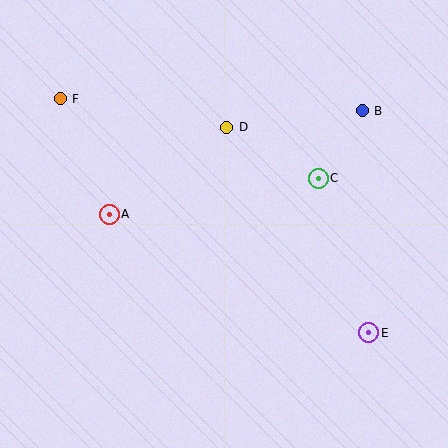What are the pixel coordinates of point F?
Point F is at (60, 99).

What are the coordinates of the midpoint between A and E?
The midpoint between A and E is at (239, 274).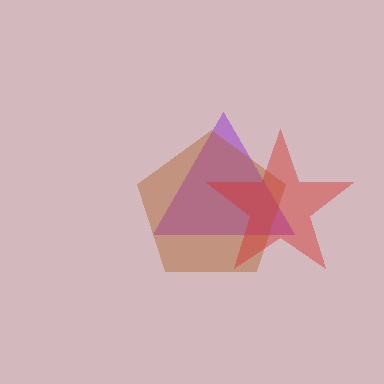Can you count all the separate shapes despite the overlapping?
Yes, there are 3 separate shapes.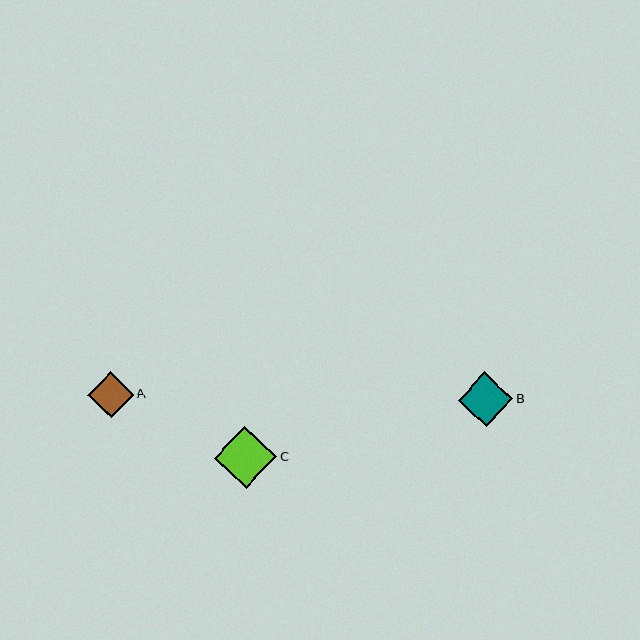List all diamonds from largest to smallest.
From largest to smallest: C, B, A.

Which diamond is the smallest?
Diamond A is the smallest with a size of approximately 46 pixels.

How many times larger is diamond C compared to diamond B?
Diamond C is approximately 1.1 times the size of diamond B.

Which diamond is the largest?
Diamond C is the largest with a size of approximately 62 pixels.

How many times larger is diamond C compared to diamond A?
Diamond C is approximately 1.4 times the size of diamond A.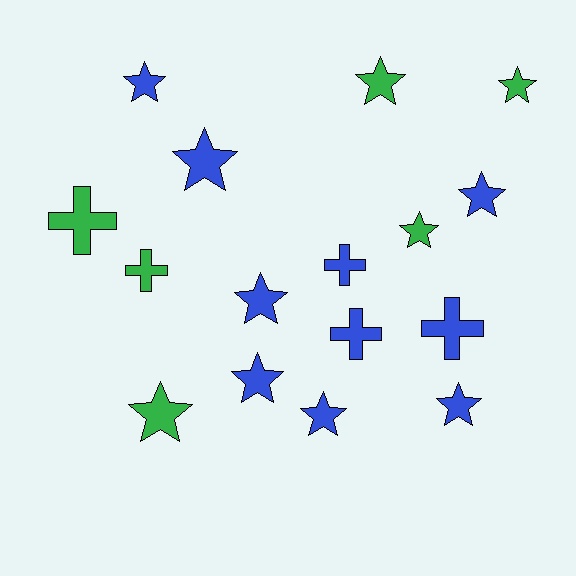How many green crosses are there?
There are 2 green crosses.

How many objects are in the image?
There are 16 objects.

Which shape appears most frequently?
Star, with 11 objects.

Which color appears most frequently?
Blue, with 10 objects.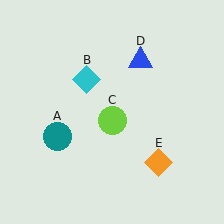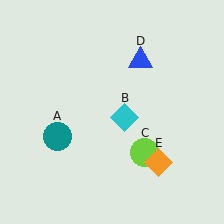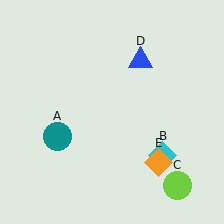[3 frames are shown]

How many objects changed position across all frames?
2 objects changed position: cyan diamond (object B), lime circle (object C).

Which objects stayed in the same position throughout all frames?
Teal circle (object A) and blue triangle (object D) and orange diamond (object E) remained stationary.